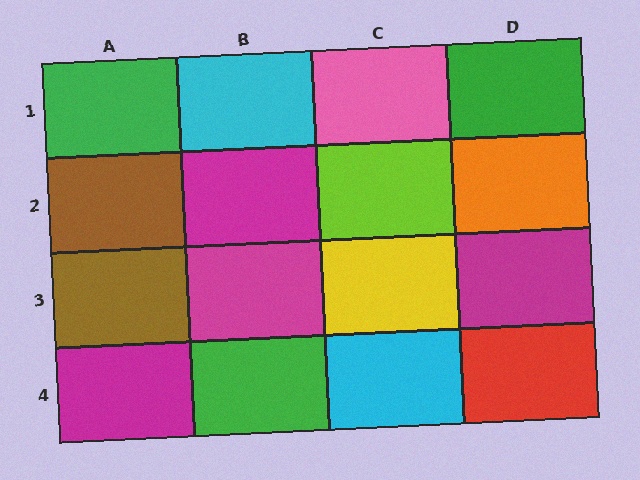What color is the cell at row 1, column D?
Green.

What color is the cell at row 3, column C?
Yellow.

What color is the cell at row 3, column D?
Magenta.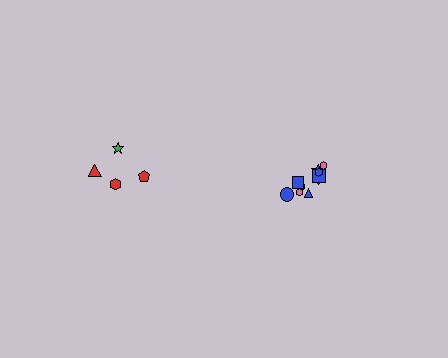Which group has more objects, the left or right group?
The right group.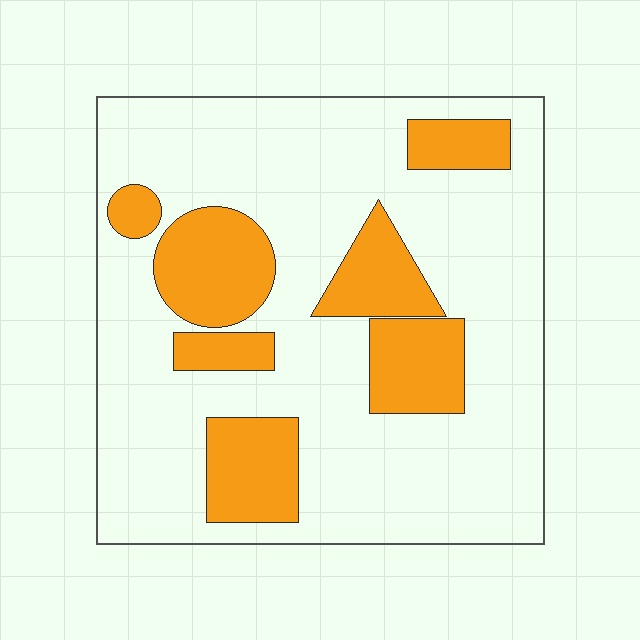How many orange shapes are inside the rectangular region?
7.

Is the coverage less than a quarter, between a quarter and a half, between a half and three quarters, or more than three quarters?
Between a quarter and a half.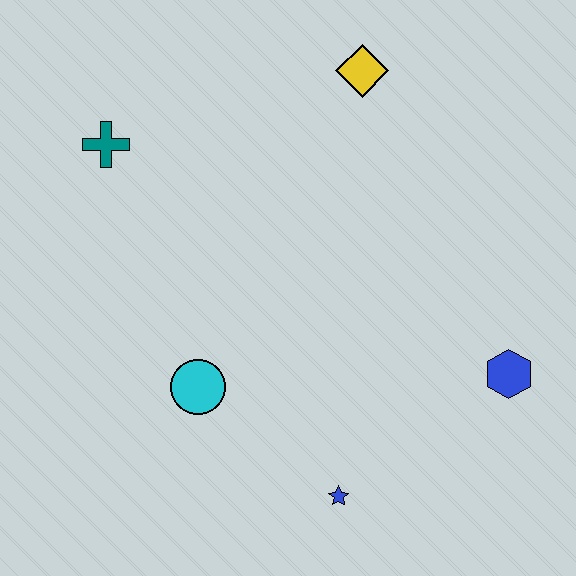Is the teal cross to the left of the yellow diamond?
Yes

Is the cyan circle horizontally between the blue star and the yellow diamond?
No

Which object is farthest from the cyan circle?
The yellow diamond is farthest from the cyan circle.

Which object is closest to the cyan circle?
The blue star is closest to the cyan circle.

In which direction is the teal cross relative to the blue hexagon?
The teal cross is to the left of the blue hexagon.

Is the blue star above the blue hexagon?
No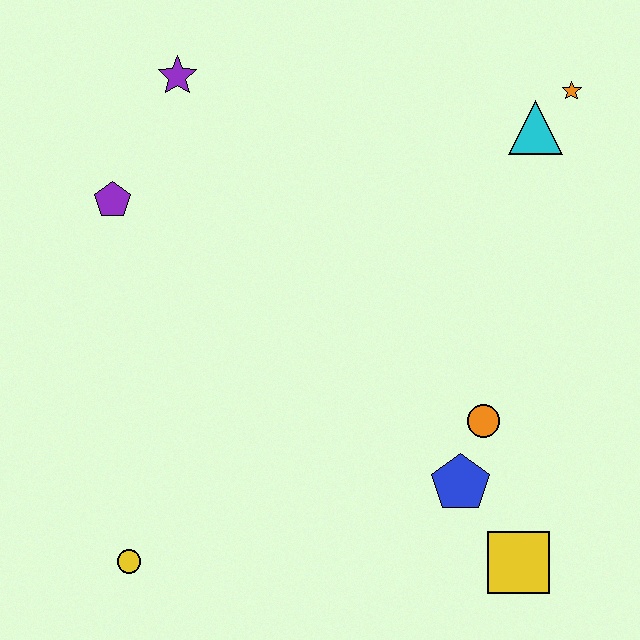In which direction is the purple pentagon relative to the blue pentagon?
The purple pentagon is to the left of the blue pentagon.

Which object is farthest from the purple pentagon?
The yellow square is farthest from the purple pentagon.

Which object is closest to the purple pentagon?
The purple star is closest to the purple pentagon.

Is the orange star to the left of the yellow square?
No